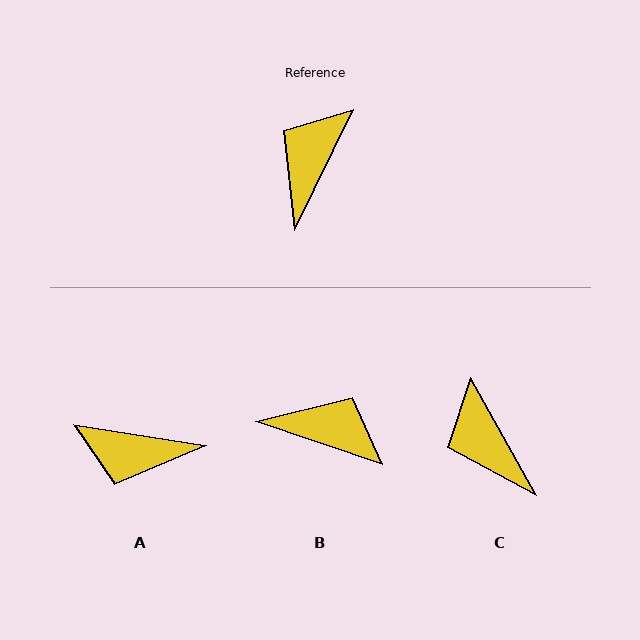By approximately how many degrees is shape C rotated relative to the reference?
Approximately 55 degrees counter-clockwise.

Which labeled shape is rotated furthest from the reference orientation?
A, about 107 degrees away.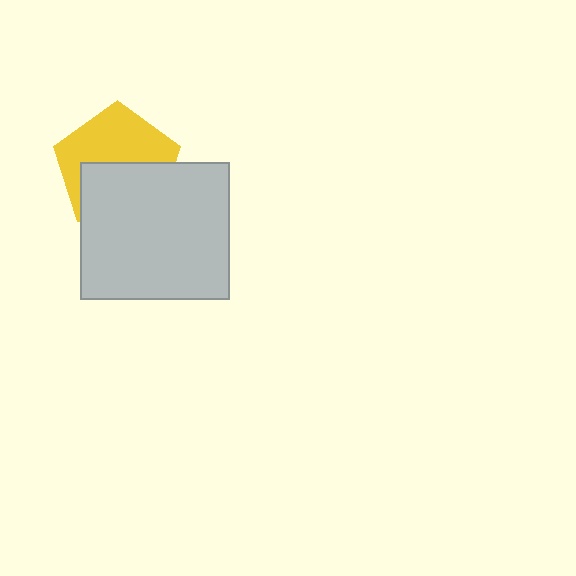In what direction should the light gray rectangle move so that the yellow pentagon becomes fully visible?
The light gray rectangle should move down. That is the shortest direction to clear the overlap and leave the yellow pentagon fully visible.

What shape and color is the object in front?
The object in front is a light gray rectangle.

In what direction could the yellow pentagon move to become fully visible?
The yellow pentagon could move up. That would shift it out from behind the light gray rectangle entirely.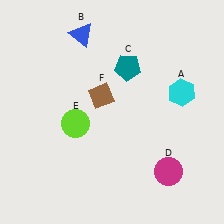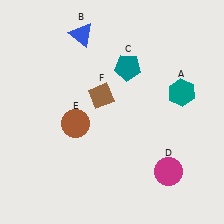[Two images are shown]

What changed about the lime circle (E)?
In Image 1, E is lime. In Image 2, it changed to brown.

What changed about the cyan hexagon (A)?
In Image 1, A is cyan. In Image 2, it changed to teal.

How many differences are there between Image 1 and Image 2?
There are 2 differences between the two images.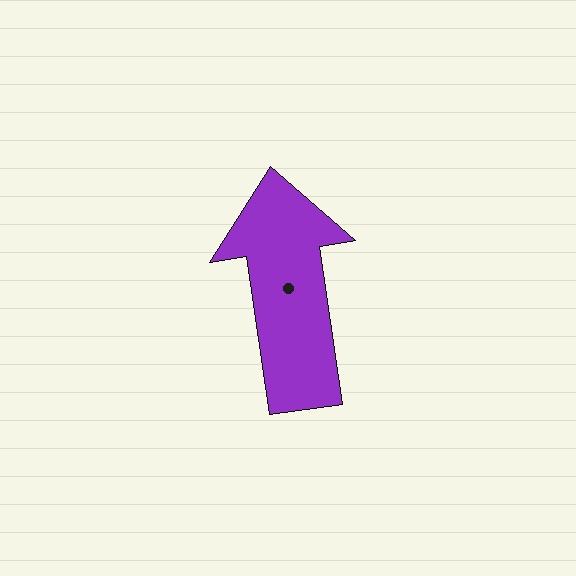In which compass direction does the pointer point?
North.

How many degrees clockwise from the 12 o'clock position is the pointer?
Approximately 352 degrees.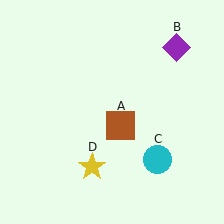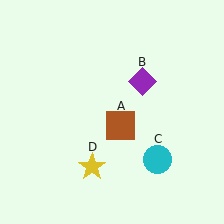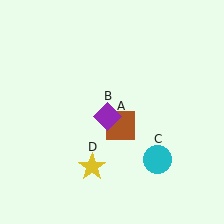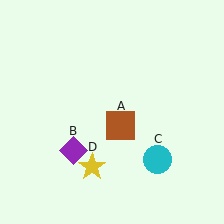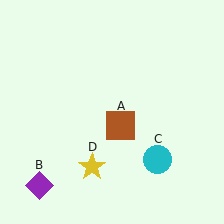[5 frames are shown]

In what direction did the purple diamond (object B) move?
The purple diamond (object B) moved down and to the left.